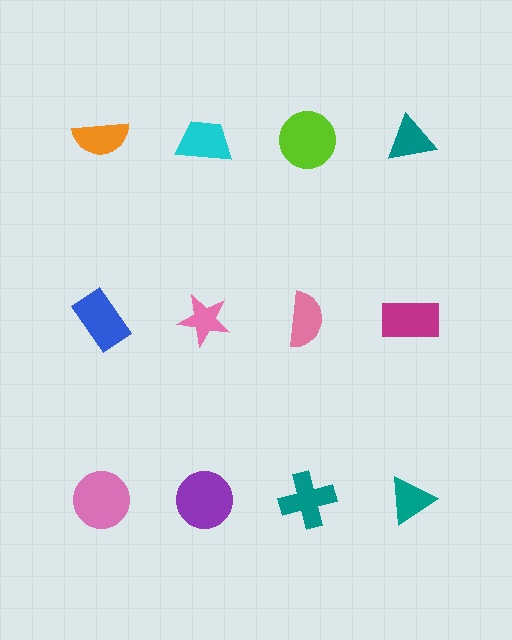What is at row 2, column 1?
A blue rectangle.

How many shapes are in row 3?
4 shapes.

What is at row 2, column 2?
A pink star.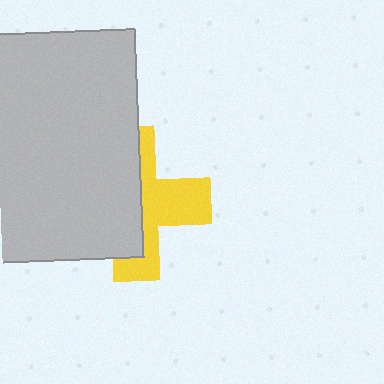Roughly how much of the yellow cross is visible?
About half of it is visible (roughly 46%).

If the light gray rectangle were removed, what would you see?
You would see the complete yellow cross.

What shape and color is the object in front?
The object in front is a light gray rectangle.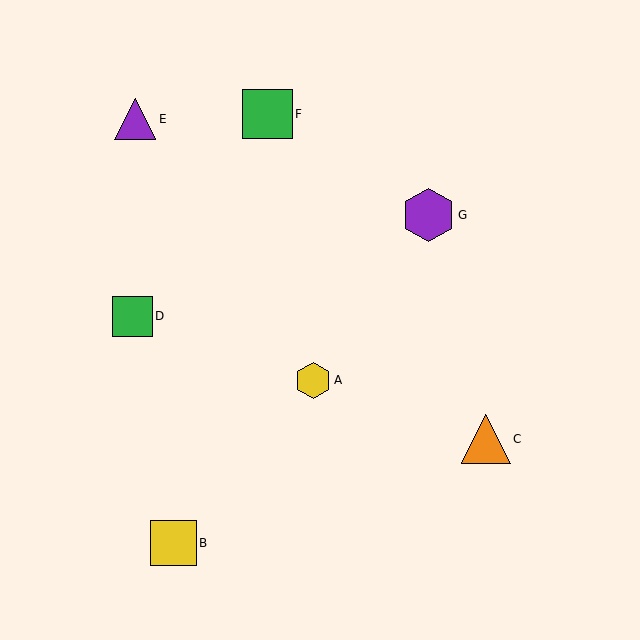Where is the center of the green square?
The center of the green square is at (268, 114).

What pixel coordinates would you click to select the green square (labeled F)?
Click at (268, 114) to select the green square F.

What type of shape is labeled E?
Shape E is a purple triangle.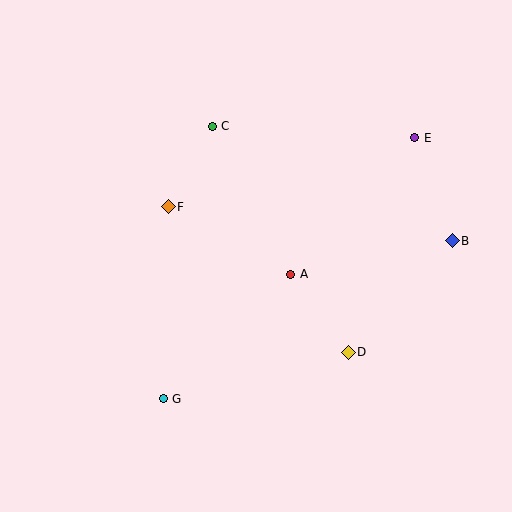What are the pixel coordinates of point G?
Point G is at (163, 399).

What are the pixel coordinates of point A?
Point A is at (291, 274).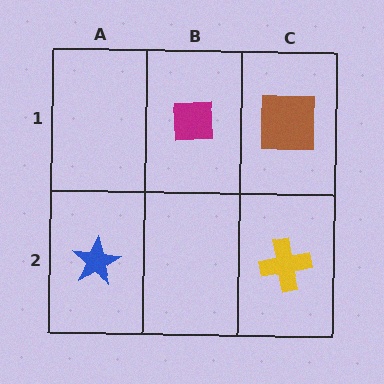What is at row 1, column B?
A magenta square.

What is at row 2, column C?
A yellow cross.